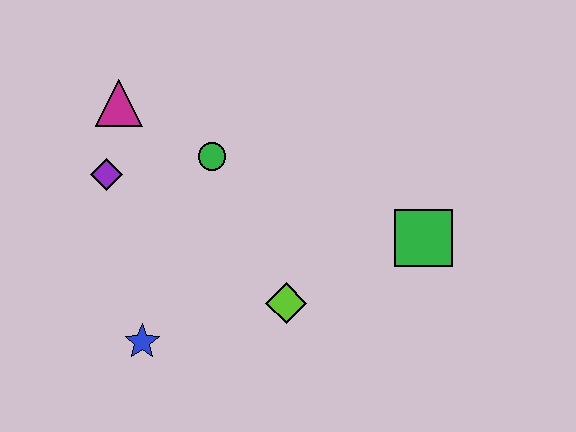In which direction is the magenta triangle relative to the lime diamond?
The magenta triangle is above the lime diamond.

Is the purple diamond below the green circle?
Yes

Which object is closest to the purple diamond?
The magenta triangle is closest to the purple diamond.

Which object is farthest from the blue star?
The green square is farthest from the blue star.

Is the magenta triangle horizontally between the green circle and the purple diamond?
Yes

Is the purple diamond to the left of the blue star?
Yes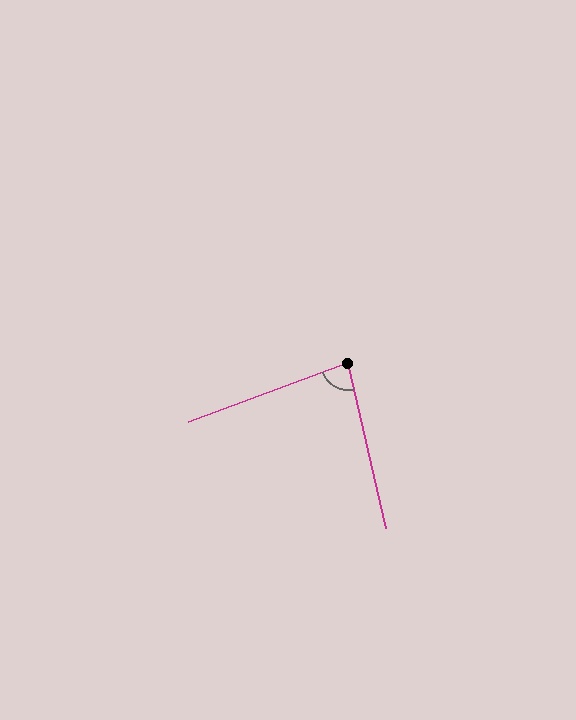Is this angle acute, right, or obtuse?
It is acute.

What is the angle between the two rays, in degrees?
Approximately 82 degrees.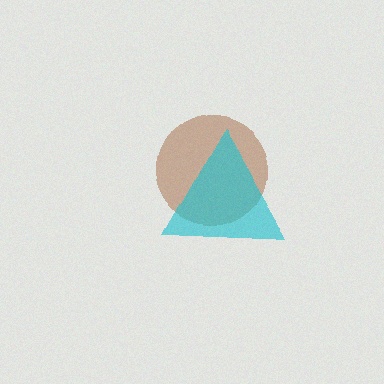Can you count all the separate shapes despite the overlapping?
Yes, there are 2 separate shapes.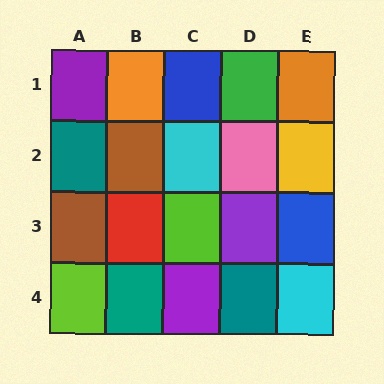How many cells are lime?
2 cells are lime.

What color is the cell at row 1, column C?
Blue.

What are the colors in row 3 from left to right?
Brown, red, lime, purple, blue.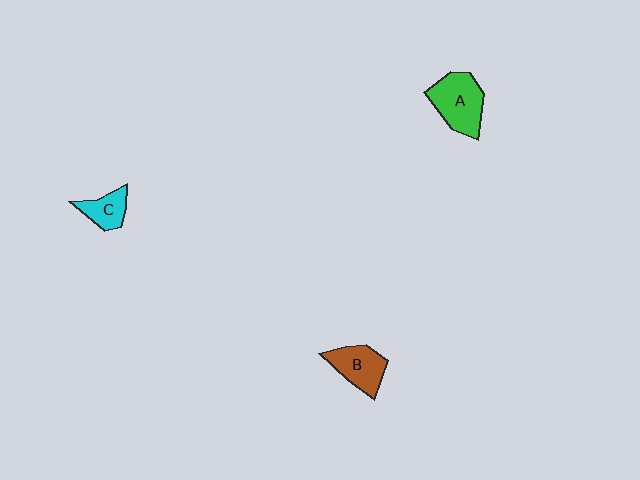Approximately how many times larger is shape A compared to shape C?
Approximately 1.8 times.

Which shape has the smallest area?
Shape C (cyan).